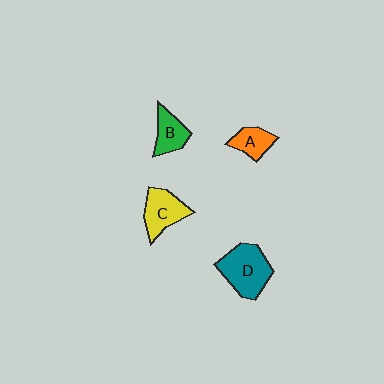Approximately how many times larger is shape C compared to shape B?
Approximately 1.3 times.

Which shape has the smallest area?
Shape A (orange).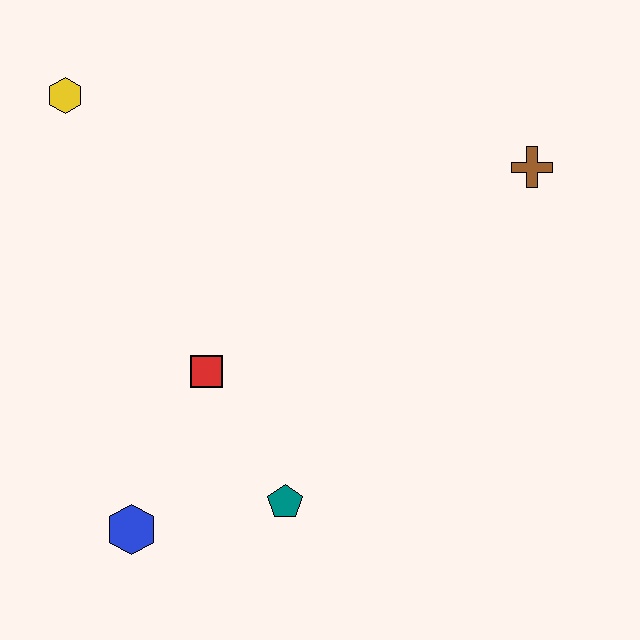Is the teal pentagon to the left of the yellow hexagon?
No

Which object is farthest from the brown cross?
The blue hexagon is farthest from the brown cross.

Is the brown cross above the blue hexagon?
Yes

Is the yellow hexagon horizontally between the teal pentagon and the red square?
No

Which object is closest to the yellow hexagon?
The red square is closest to the yellow hexagon.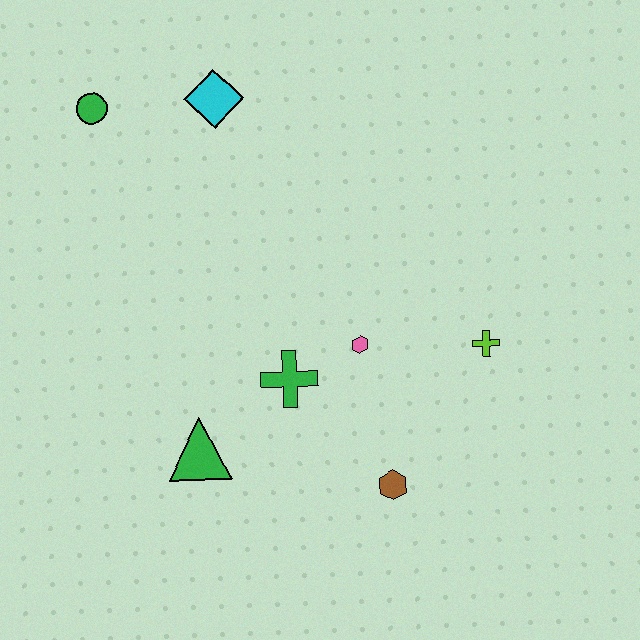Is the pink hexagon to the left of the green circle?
No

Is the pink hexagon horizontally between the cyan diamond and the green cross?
No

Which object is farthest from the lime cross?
The green circle is farthest from the lime cross.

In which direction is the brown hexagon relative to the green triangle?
The brown hexagon is to the right of the green triangle.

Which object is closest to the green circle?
The cyan diamond is closest to the green circle.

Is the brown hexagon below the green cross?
Yes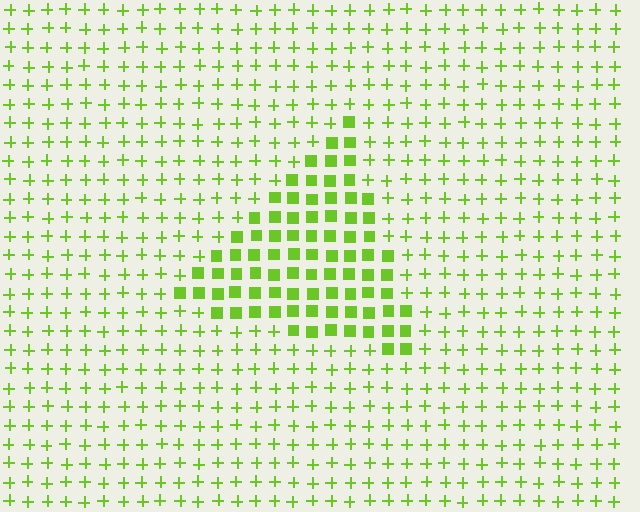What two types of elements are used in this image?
The image uses squares inside the triangle region and plus signs outside it.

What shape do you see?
I see a triangle.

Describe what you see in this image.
The image is filled with small lime elements arranged in a uniform grid. A triangle-shaped region contains squares, while the surrounding area contains plus signs. The boundary is defined purely by the change in element shape.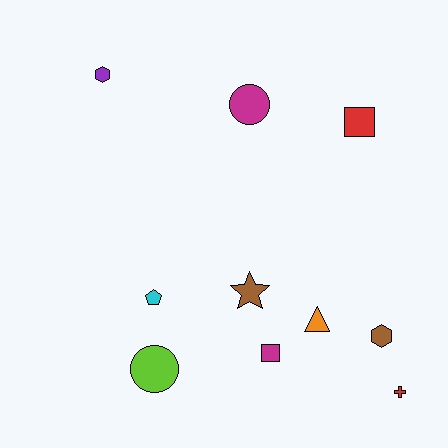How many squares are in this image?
There are 2 squares.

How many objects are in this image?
There are 10 objects.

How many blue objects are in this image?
There are no blue objects.